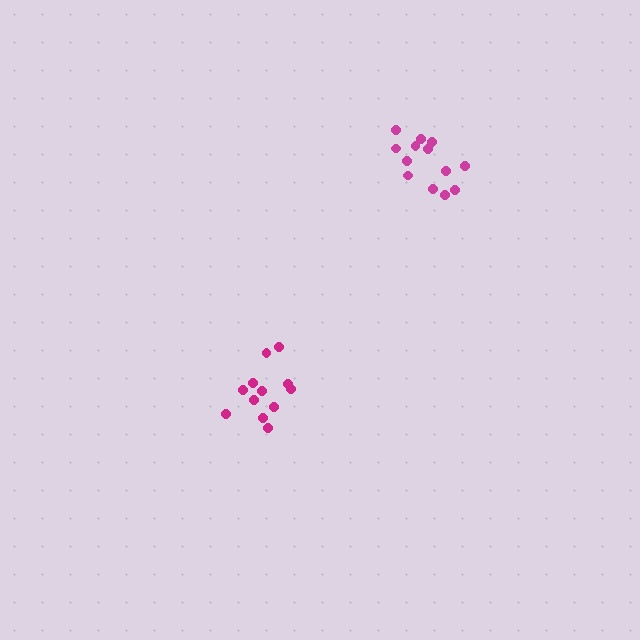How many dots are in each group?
Group 1: 12 dots, Group 2: 13 dots (25 total).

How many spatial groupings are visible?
There are 2 spatial groupings.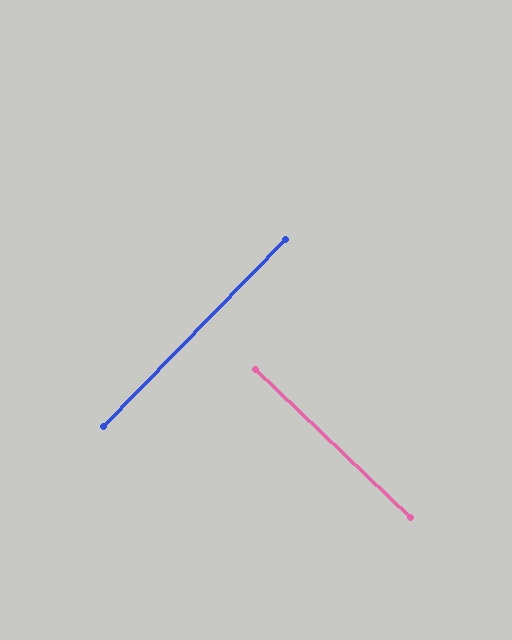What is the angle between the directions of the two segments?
Approximately 90 degrees.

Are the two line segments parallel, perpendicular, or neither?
Perpendicular — they meet at approximately 90°.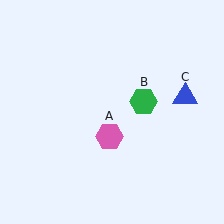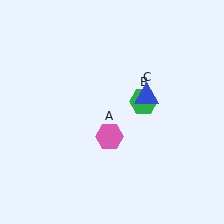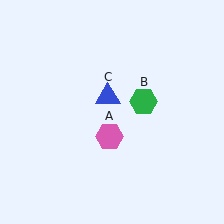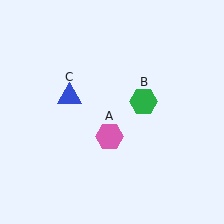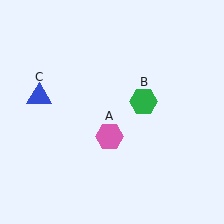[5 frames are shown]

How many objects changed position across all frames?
1 object changed position: blue triangle (object C).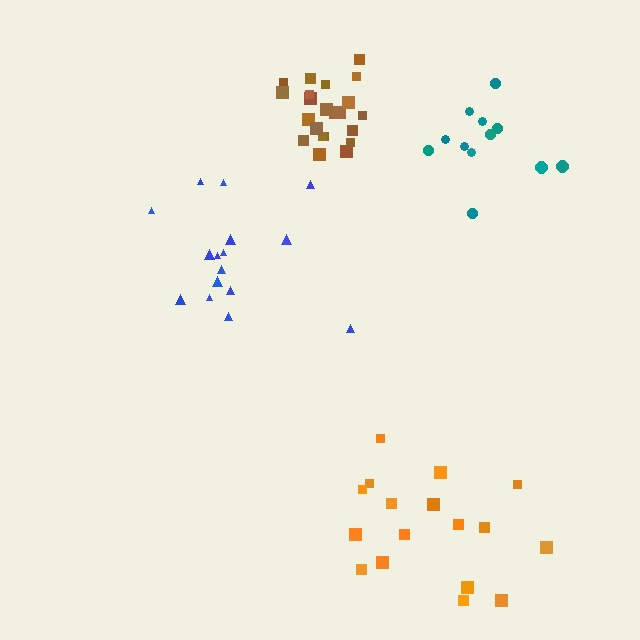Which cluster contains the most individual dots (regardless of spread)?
Brown (23).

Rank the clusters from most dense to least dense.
brown, teal, orange, blue.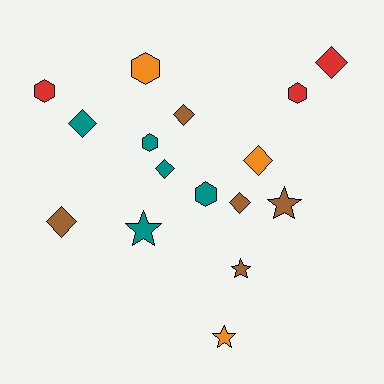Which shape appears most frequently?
Diamond, with 7 objects.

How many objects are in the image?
There are 16 objects.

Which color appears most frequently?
Teal, with 5 objects.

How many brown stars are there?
There are 2 brown stars.